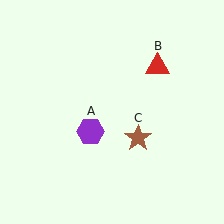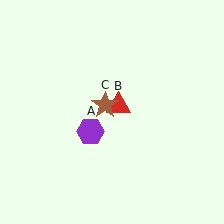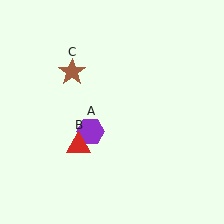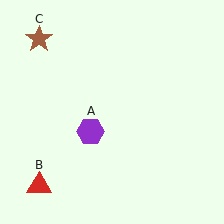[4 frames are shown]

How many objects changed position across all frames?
2 objects changed position: red triangle (object B), brown star (object C).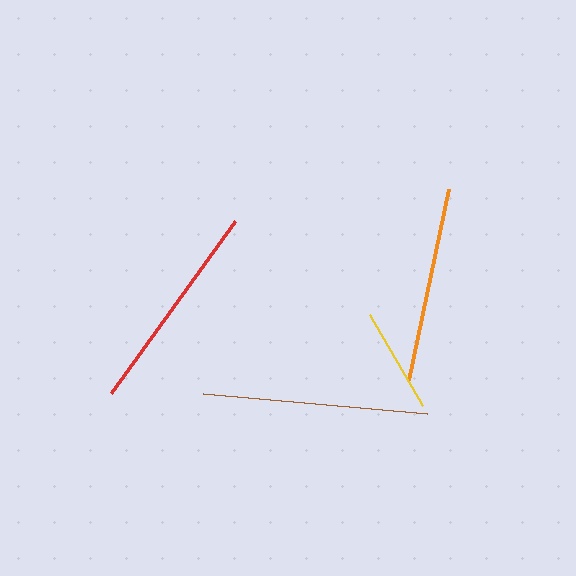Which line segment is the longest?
The brown line is the longest at approximately 224 pixels.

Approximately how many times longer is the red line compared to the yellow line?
The red line is approximately 2.0 times the length of the yellow line.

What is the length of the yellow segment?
The yellow segment is approximately 105 pixels long.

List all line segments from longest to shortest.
From longest to shortest: brown, red, orange, yellow.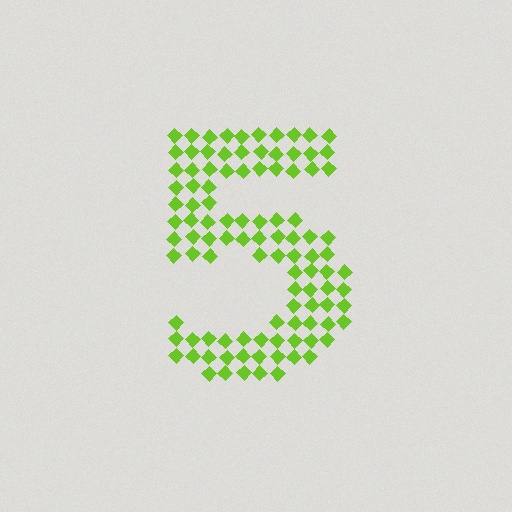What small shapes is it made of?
It is made of small diamonds.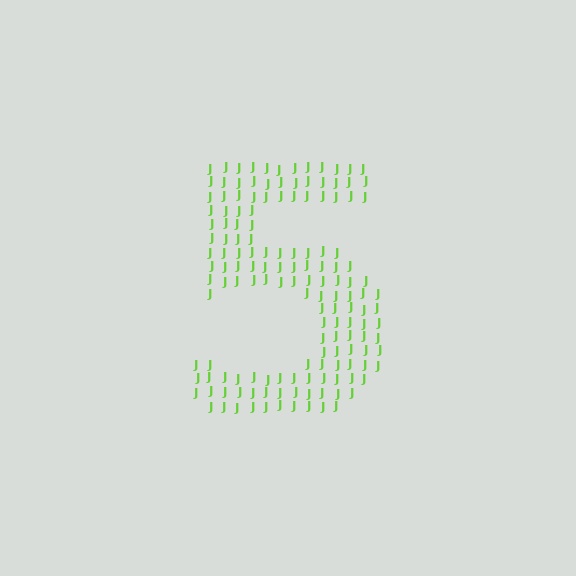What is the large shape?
The large shape is the digit 5.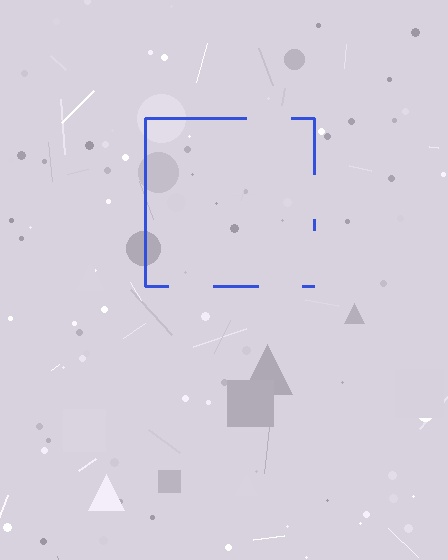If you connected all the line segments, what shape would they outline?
They would outline a square.